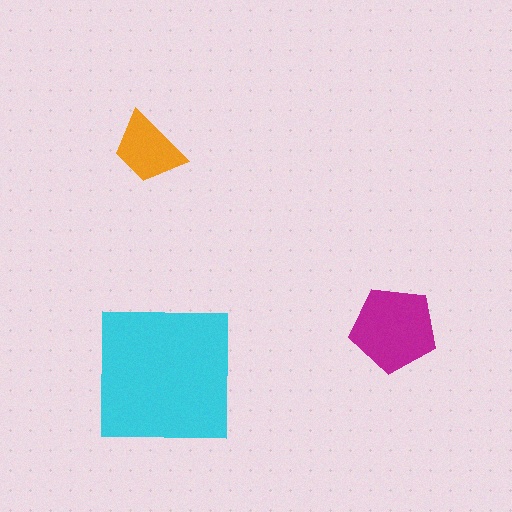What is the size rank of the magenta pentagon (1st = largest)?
2nd.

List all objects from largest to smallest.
The cyan square, the magenta pentagon, the orange trapezoid.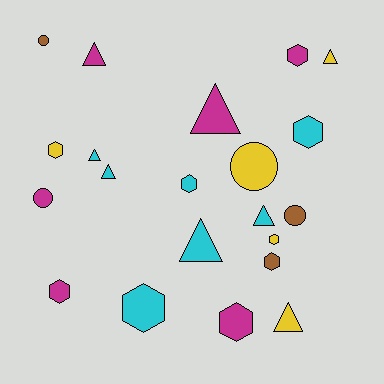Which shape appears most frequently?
Hexagon, with 9 objects.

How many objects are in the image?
There are 21 objects.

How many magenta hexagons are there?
There are 3 magenta hexagons.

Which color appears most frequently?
Cyan, with 7 objects.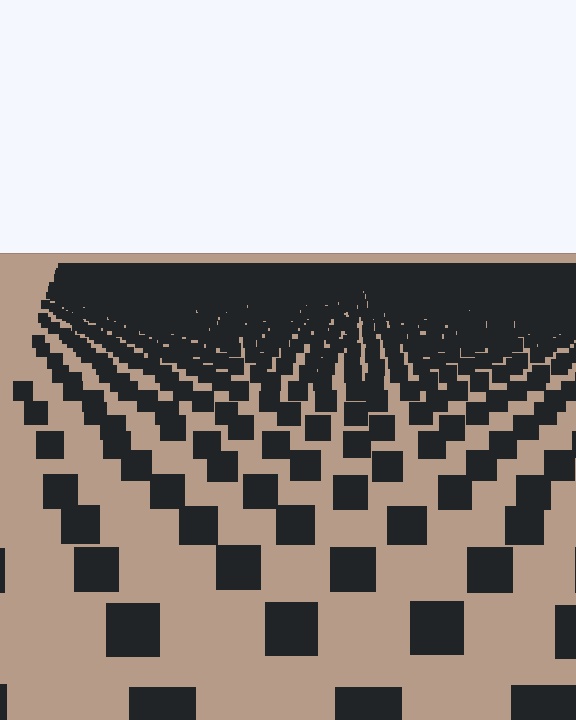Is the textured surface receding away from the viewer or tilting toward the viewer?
The surface is receding away from the viewer. Texture elements get smaller and denser toward the top.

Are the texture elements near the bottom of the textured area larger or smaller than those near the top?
Larger. Near the bottom, elements are closer to the viewer and appear at a bigger on-screen size.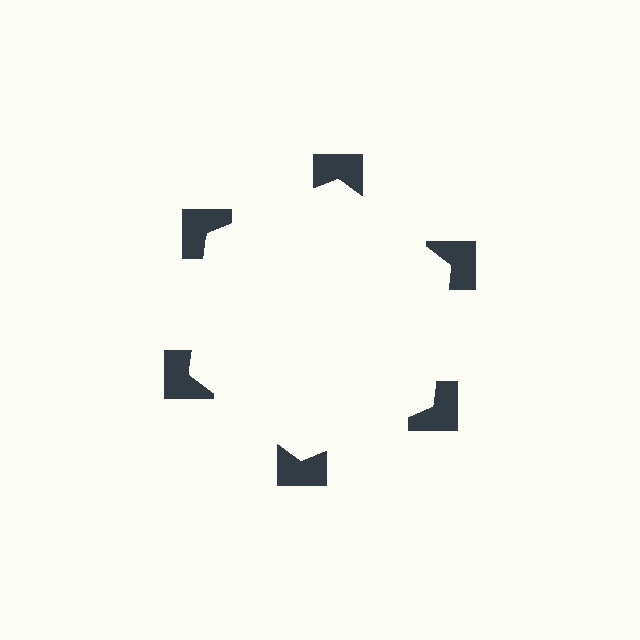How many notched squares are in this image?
There are 6 — one at each vertex of the illusory hexagon.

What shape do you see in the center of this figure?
An illusory hexagon — its edges are inferred from the aligned wedge cuts in the notched squares, not physically drawn.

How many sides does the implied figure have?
6 sides.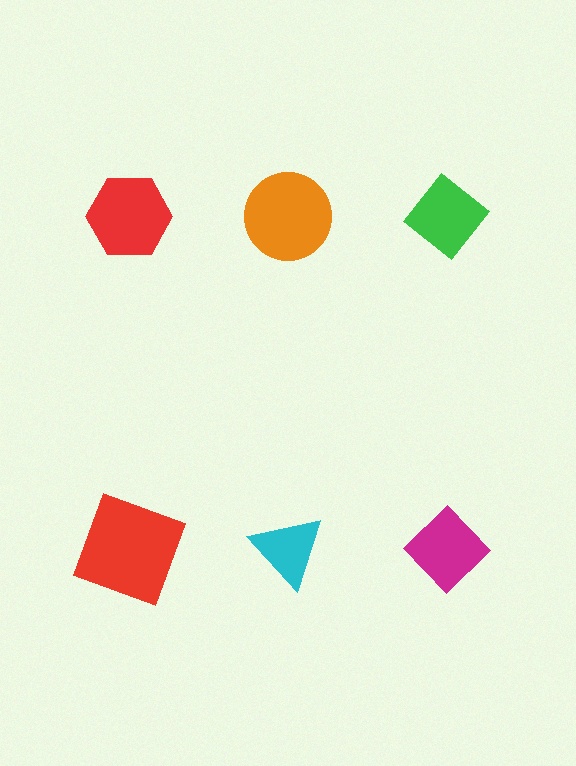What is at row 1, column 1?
A red hexagon.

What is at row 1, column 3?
A green diamond.